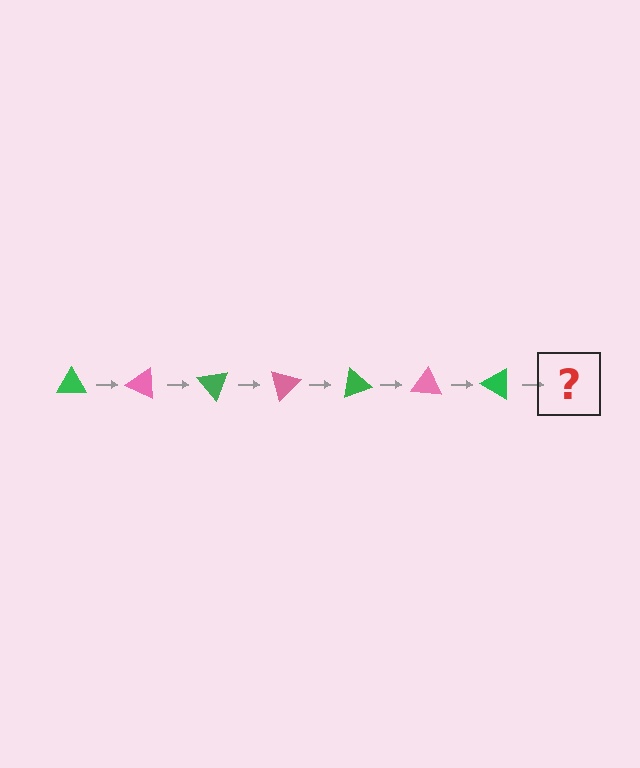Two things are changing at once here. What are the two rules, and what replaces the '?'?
The two rules are that it rotates 25 degrees each step and the color cycles through green and pink. The '?' should be a pink triangle, rotated 175 degrees from the start.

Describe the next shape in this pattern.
It should be a pink triangle, rotated 175 degrees from the start.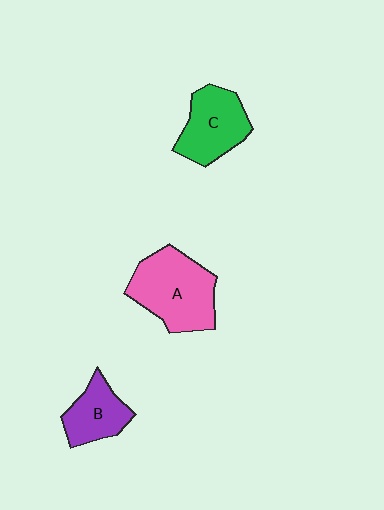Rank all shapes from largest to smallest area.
From largest to smallest: A (pink), C (green), B (purple).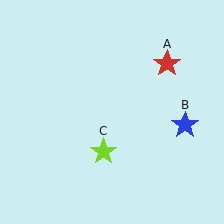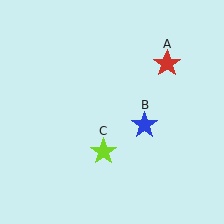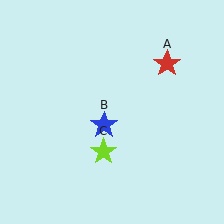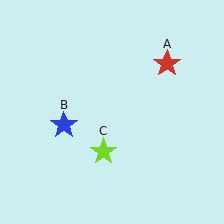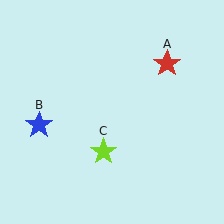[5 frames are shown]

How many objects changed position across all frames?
1 object changed position: blue star (object B).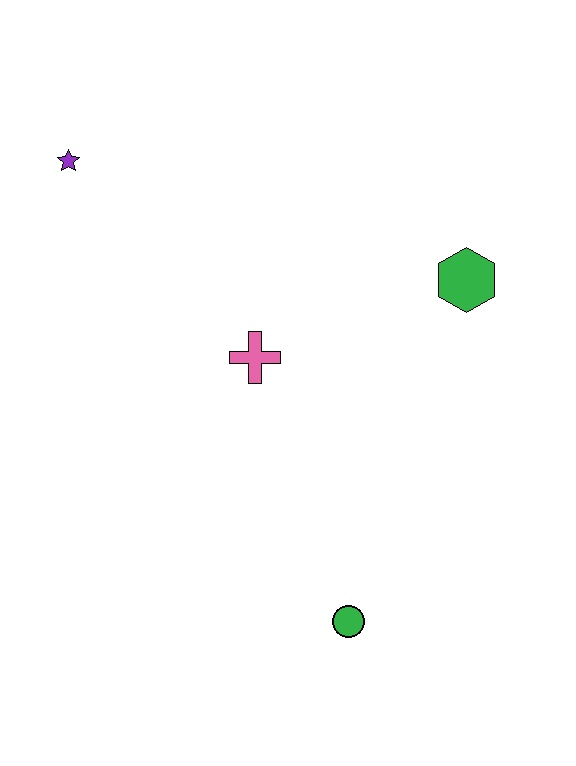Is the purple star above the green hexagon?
Yes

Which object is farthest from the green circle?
The purple star is farthest from the green circle.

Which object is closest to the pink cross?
The green hexagon is closest to the pink cross.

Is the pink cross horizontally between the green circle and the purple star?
Yes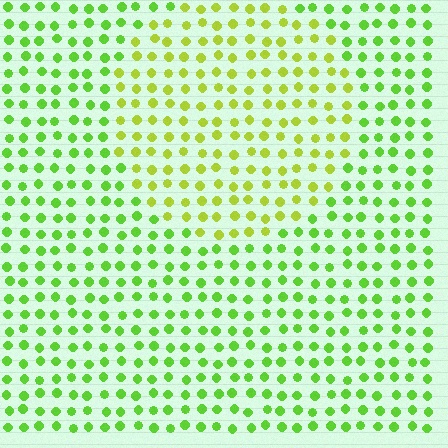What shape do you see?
I see a circle.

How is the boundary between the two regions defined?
The boundary is defined purely by a slight shift in hue (about 29 degrees). Spacing, size, and orientation are identical on both sides.